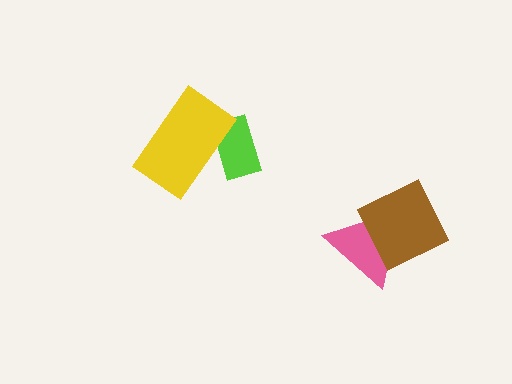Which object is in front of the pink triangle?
The brown square is in front of the pink triangle.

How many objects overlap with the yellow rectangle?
1 object overlaps with the yellow rectangle.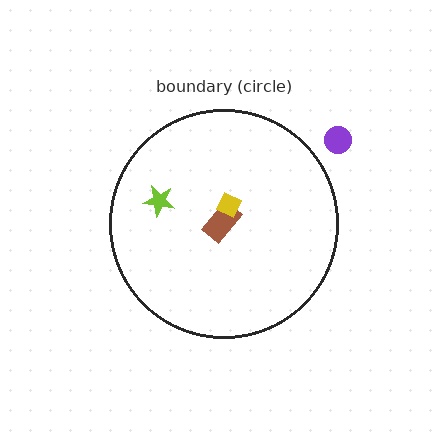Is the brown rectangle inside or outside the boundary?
Inside.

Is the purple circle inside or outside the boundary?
Outside.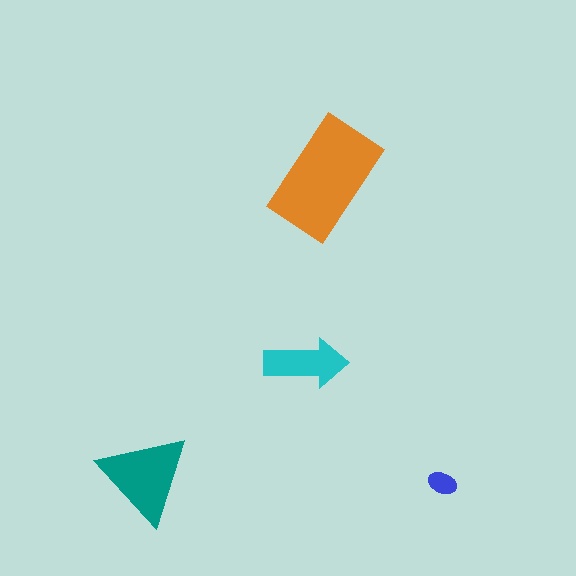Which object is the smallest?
The blue ellipse.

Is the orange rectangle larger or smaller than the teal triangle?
Larger.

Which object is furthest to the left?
The teal triangle is leftmost.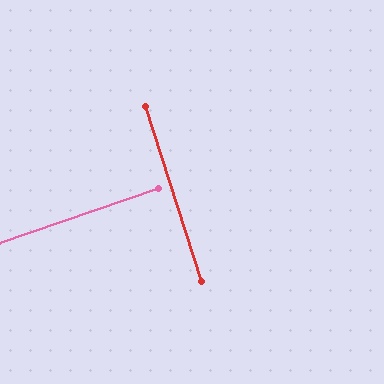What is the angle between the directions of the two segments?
Approximately 89 degrees.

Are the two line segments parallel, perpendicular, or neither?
Perpendicular — they meet at approximately 89°.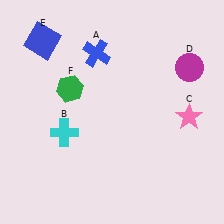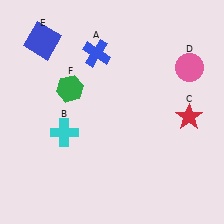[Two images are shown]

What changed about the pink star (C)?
In Image 1, C is pink. In Image 2, it changed to red.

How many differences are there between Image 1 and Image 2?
There are 2 differences between the two images.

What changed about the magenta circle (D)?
In Image 1, D is magenta. In Image 2, it changed to pink.